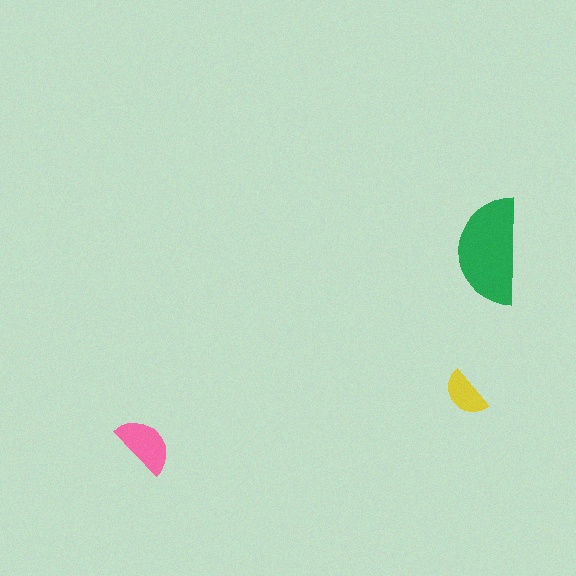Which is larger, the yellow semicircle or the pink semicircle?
The pink one.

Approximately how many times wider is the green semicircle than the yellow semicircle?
About 2 times wider.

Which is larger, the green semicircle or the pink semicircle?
The green one.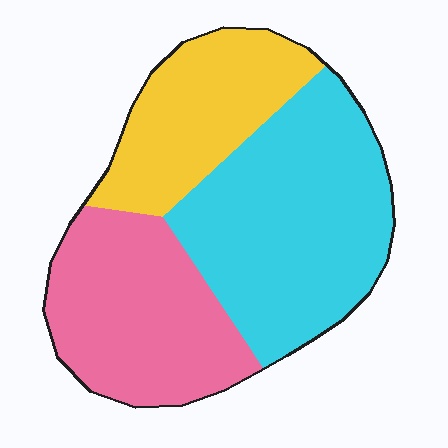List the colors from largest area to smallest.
From largest to smallest: cyan, pink, yellow.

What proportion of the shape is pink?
Pink takes up about one third (1/3) of the shape.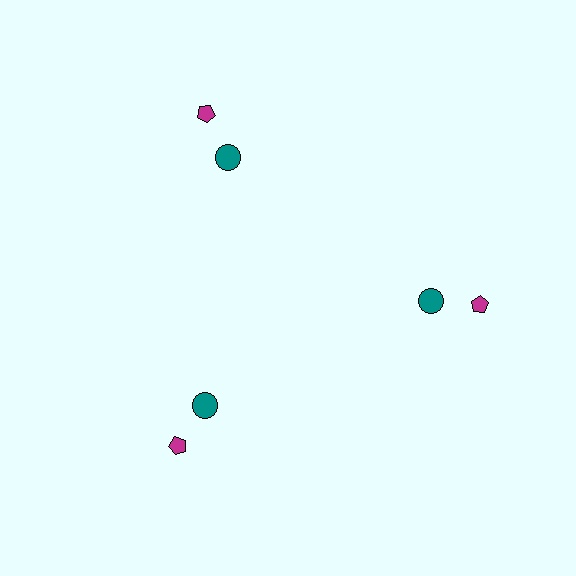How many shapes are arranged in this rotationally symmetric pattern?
There are 6 shapes, arranged in 3 groups of 2.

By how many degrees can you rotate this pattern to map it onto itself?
The pattern maps onto itself every 120 degrees of rotation.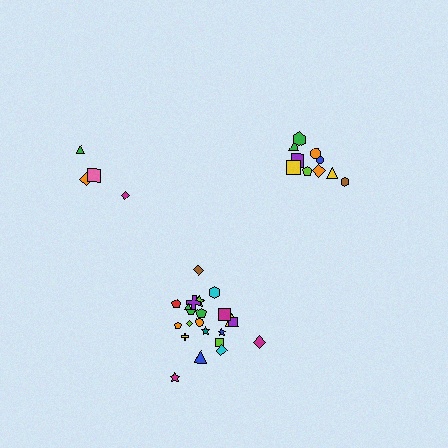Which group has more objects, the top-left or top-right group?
The top-right group.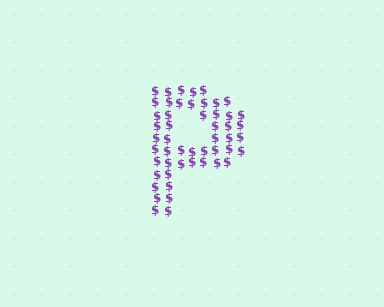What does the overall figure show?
The overall figure shows the letter P.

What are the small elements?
The small elements are dollar signs.